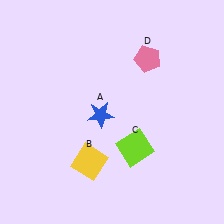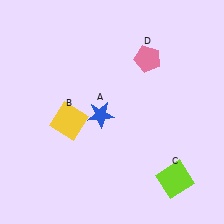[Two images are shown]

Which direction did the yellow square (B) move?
The yellow square (B) moved up.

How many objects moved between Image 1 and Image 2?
2 objects moved between the two images.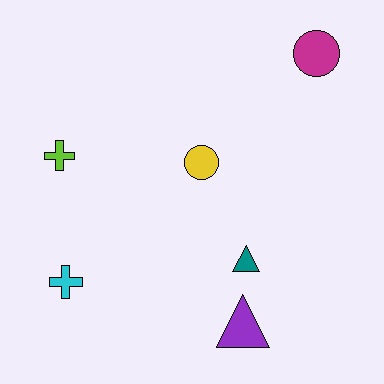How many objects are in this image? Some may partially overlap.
There are 6 objects.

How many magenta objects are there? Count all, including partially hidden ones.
There is 1 magenta object.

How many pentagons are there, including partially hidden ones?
There are no pentagons.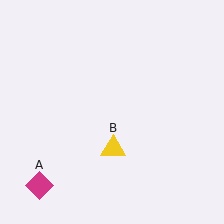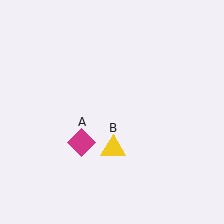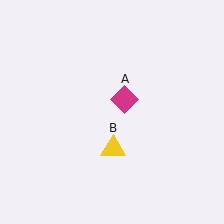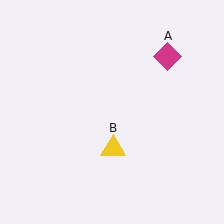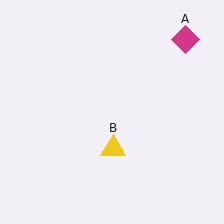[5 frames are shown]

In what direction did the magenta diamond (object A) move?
The magenta diamond (object A) moved up and to the right.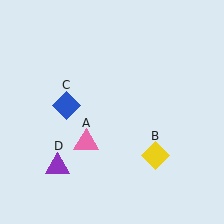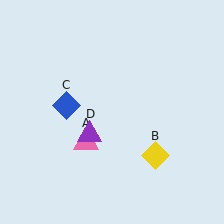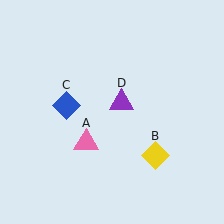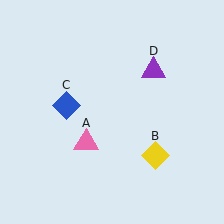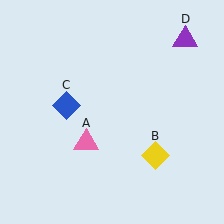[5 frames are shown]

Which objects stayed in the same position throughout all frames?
Pink triangle (object A) and yellow diamond (object B) and blue diamond (object C) remained stationary.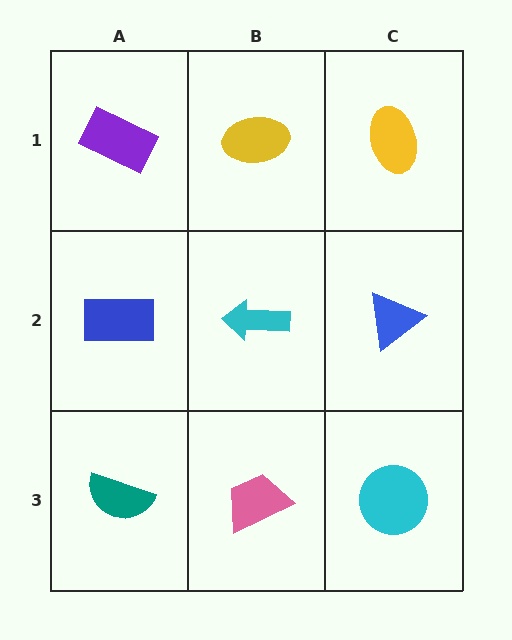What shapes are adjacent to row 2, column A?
A purple rectangle (row 1, column A), a teal semicircle (row 3, column A), a cyan arrow (row 2, column B).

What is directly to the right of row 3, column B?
A cyan circle.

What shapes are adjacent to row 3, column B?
A cyan arrow (row 2, column B), a teal semicircle (row 3, column A), a cyan circle (row 3, column C).